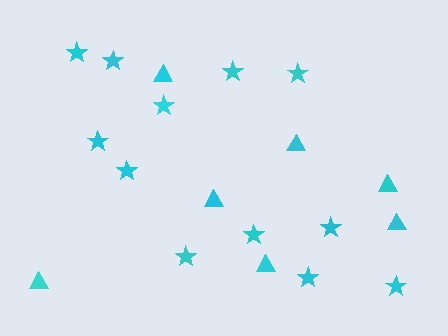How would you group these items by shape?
There are 2 groups: one group of triangles (7) and one group of stars (12).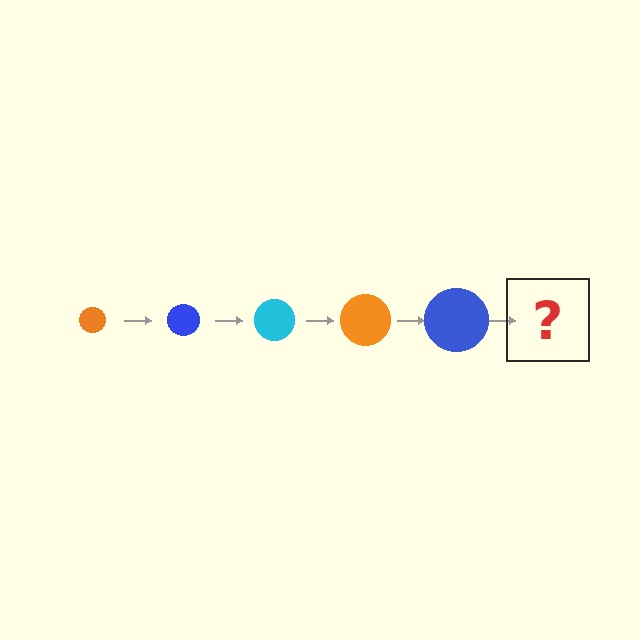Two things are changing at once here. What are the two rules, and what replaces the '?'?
The two rules are that the circle grows larger each step and the color cycles through orange, blue, and cyan. The '?' should be a cyan circle, larger than the previous one.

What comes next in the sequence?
The next element should be a cyan circle, larger than the previous one.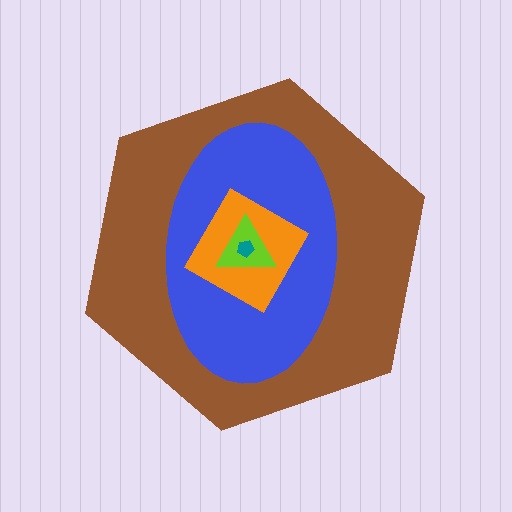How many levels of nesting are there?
5.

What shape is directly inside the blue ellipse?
The orange diamond.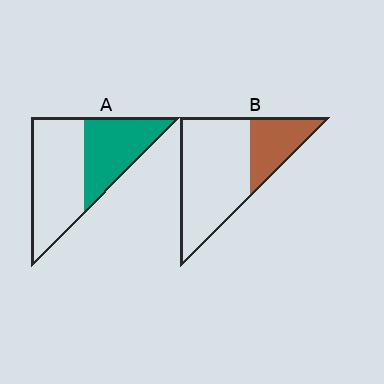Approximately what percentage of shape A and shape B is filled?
A is approximately 40% and B is approximately 30%.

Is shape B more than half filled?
No.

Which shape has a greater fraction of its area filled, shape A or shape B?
Shape A.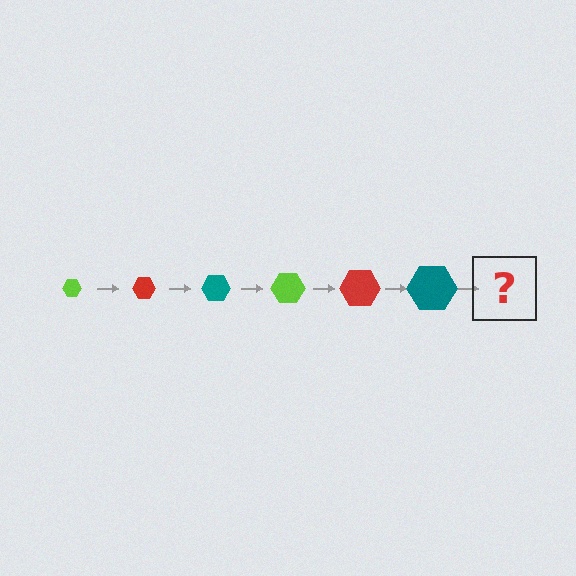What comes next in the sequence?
The next element should be a lime hexagon, larger than the previous one.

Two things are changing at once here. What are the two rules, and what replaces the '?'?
The two rules are that the hexagon grows larger each step and the color cycles through lime, red, and teal. The '?' should be a lime hexagon, larger than the previous one.